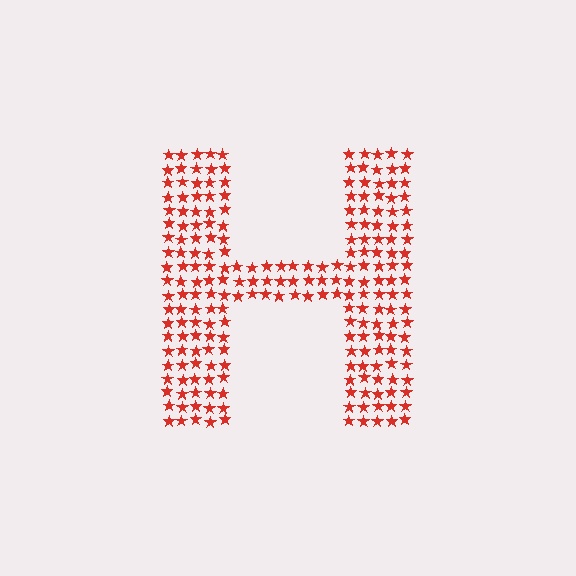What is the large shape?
The large shape is the letter H.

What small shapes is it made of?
It is made of small stars.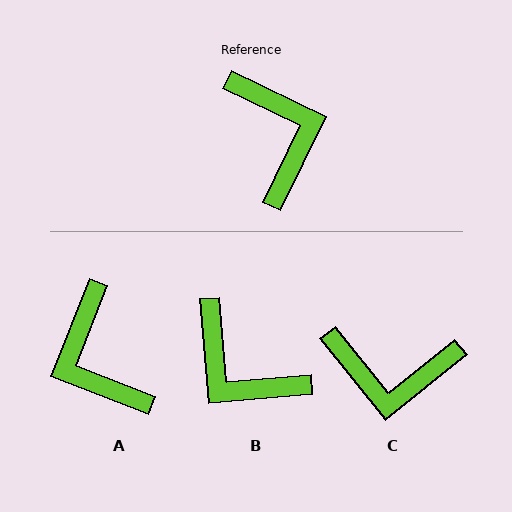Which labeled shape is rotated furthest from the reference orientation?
A, about 176 degrees away.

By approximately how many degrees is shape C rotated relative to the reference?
Approximately 115 degrees clockwise.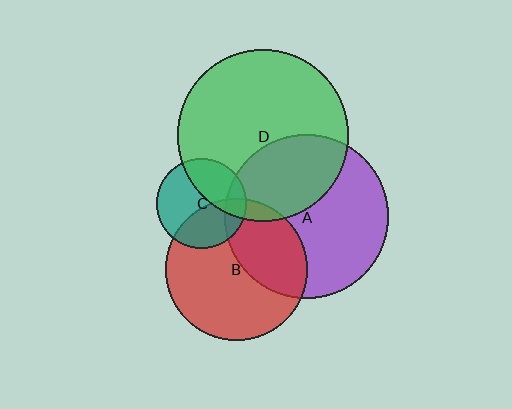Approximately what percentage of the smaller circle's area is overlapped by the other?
Approximately 5%.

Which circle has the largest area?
Circle D (green).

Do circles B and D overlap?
Yes.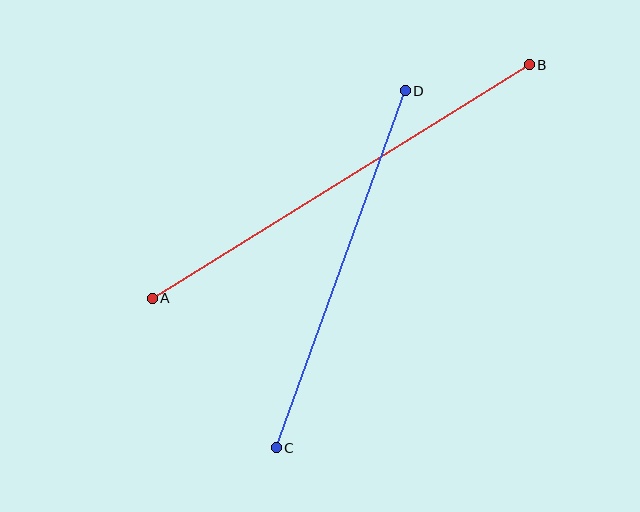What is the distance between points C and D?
The distance is approximately 380 pixels.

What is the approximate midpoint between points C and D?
The midpoint is at approximately (341, 269) pixels.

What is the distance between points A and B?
The distance is approximately 443 pixels.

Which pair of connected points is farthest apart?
Points A and B are farthest apart.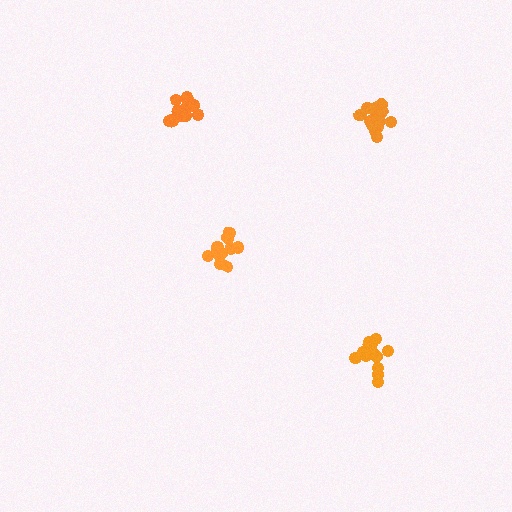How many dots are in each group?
Group 1: 12 dots, Group 2: 15 dots, Group 3: 12 dots, Group 4: 14 dots (53 total).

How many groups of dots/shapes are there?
There are 4 groups.